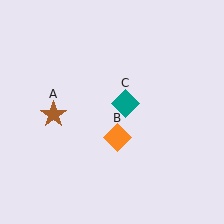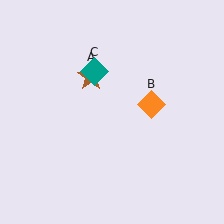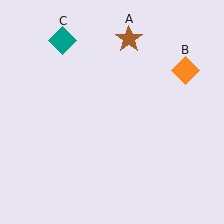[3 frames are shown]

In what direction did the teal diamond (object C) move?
The teal diamond (object C) moved up and to the left.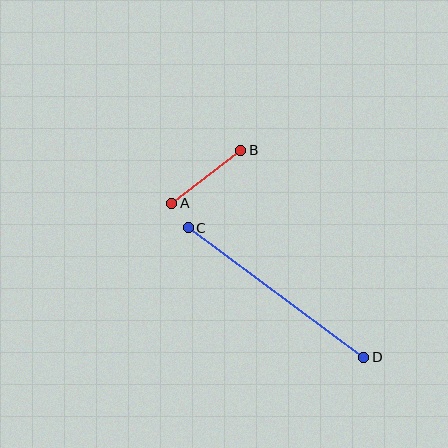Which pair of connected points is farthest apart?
Points C and D are farthest apart.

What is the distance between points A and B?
The distance is approximately 87 pixels.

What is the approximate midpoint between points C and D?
The midpoint is at approximately (276, 293) pixels.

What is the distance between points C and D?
The distance is approximately 218 pixels.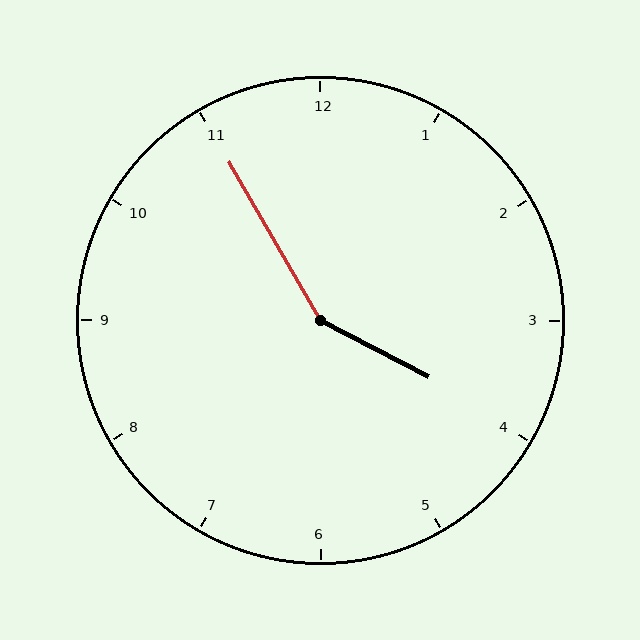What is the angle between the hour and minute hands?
Approximately 148 degrees.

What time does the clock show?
3:55.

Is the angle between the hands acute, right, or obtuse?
It is obtuse.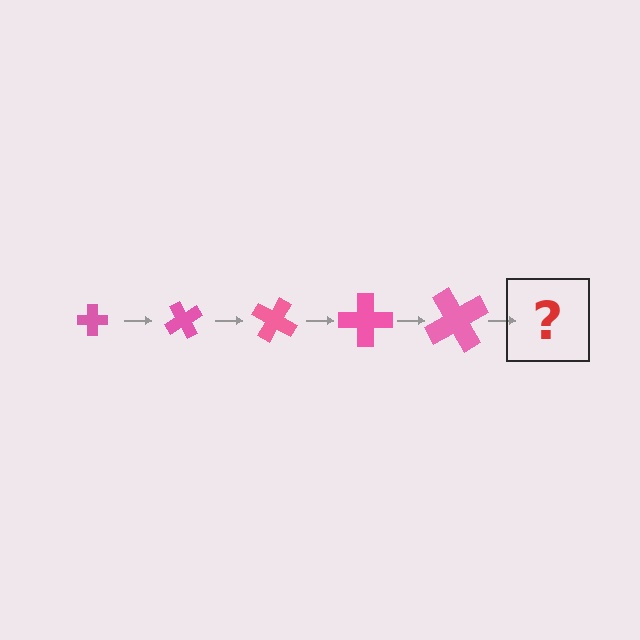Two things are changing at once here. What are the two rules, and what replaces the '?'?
The two rules are that the cross grows larger each step and it rotates 60 degrees each step. The '?' should be a cross, larger than the previous one and rotated 300 degrees from the start.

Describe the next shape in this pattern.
It should be a cross, larger than the previous one and rotated 300 degrees from the start.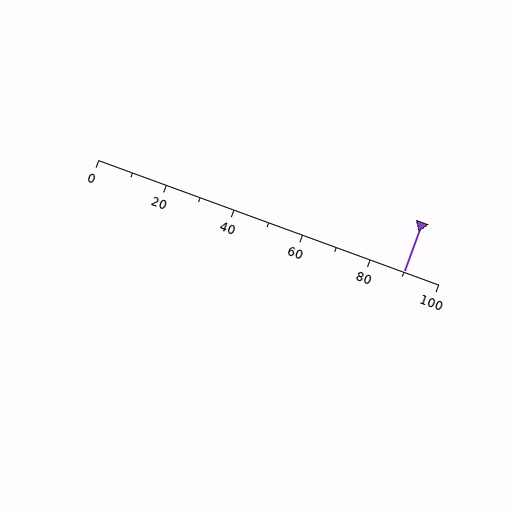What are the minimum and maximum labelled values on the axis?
The axis runs from 0 to 100.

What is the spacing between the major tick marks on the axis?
The major ticks are spaced 20 apart.